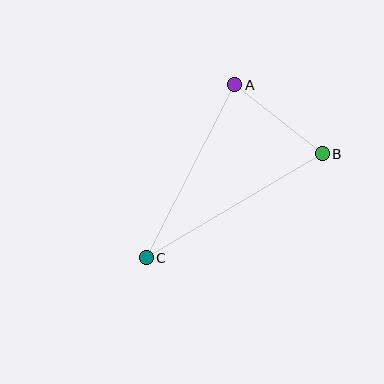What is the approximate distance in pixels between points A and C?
The distance between A and C is approximately 194 pixels.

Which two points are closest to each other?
Points A and B are closest to each other.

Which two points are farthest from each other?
Points B and C are farthest from each other.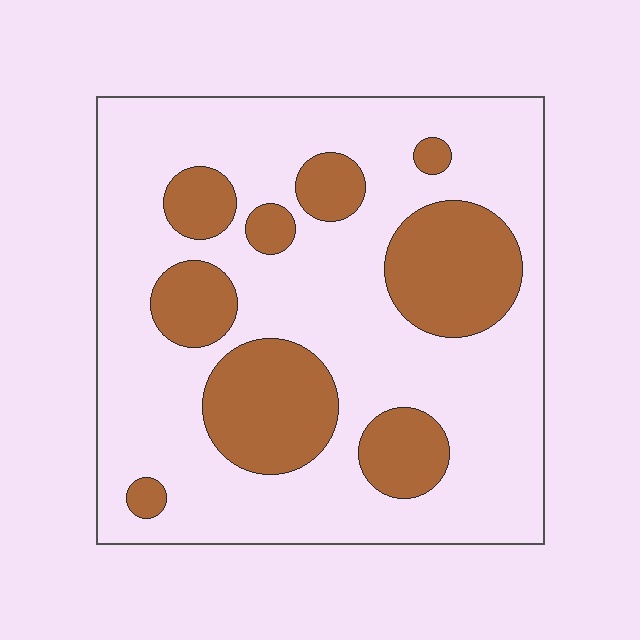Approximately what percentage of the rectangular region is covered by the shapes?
Approximately 25%.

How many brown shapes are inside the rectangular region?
9.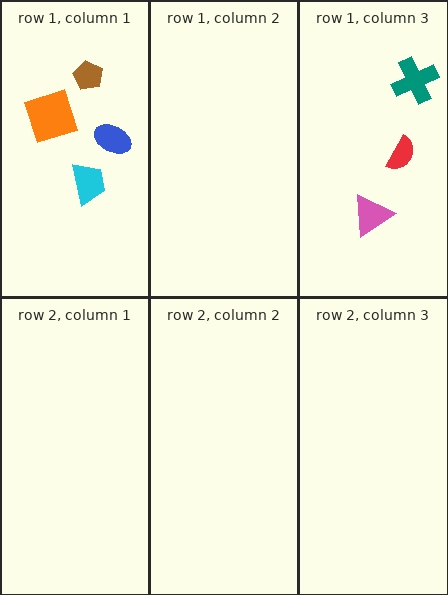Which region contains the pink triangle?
The row 1, column 3 region.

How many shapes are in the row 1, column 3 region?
3.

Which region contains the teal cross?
The row 1, column 3 region.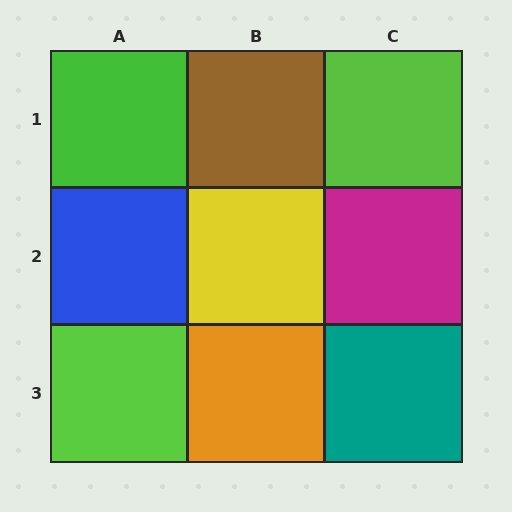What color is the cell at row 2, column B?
Yellow.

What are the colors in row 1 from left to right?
Green, brown, lime.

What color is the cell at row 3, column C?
Teal.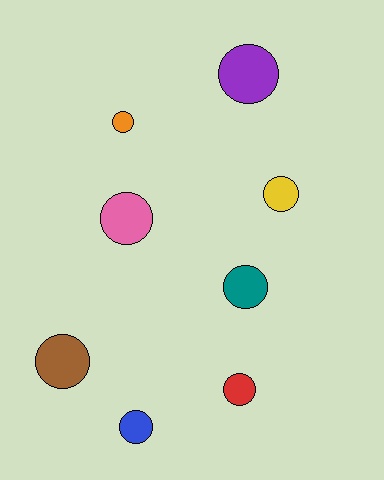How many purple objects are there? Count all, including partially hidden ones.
There is 1 purple object.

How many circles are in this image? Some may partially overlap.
There are 8 circles.